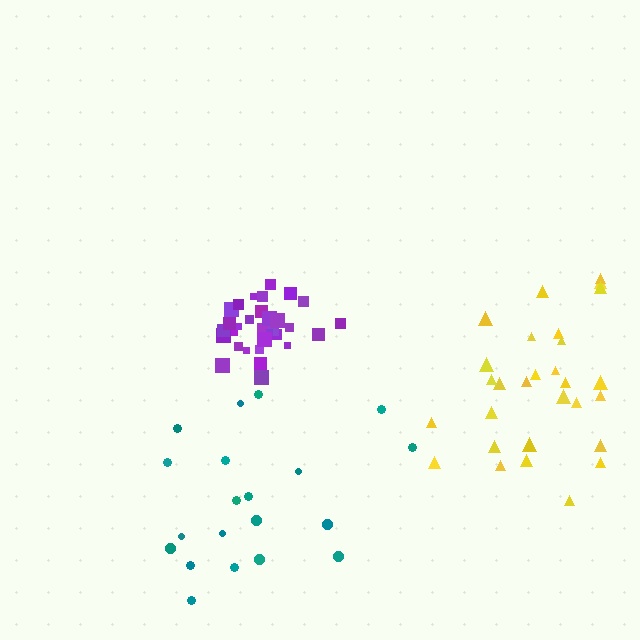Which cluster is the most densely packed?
Purple.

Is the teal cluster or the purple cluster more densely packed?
Purple.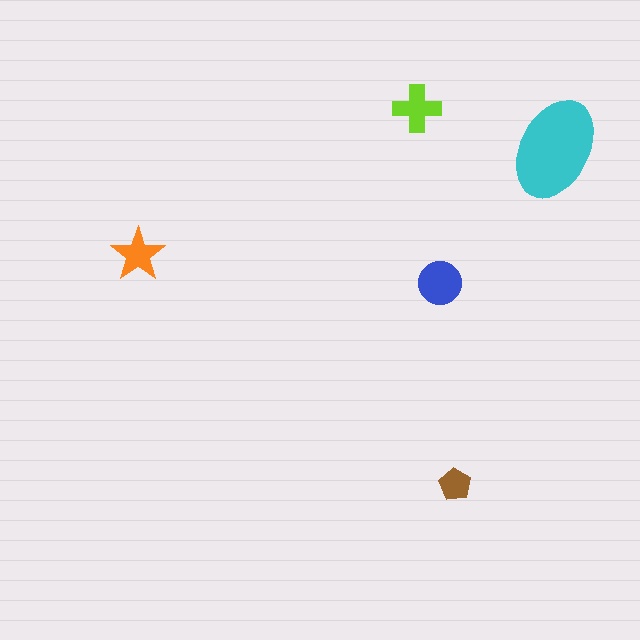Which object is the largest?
The cyan ellipse.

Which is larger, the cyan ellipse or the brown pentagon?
The cyan ellipse.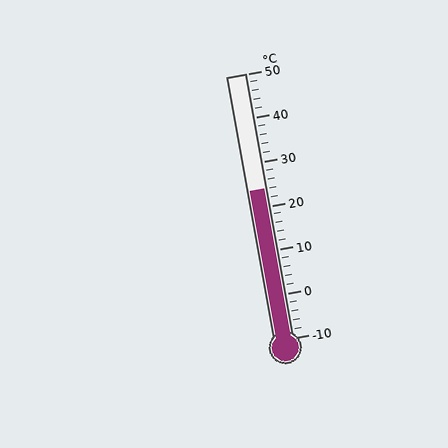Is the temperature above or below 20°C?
The temperature is above 20°C.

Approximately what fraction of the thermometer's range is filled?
The thermometer is filled to approximately 55% of its range.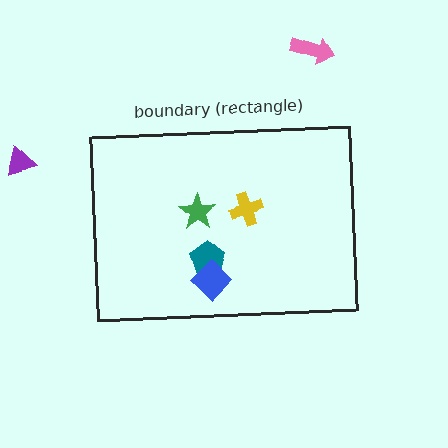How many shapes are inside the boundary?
4 inside, 2 outside.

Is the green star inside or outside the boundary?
Inside.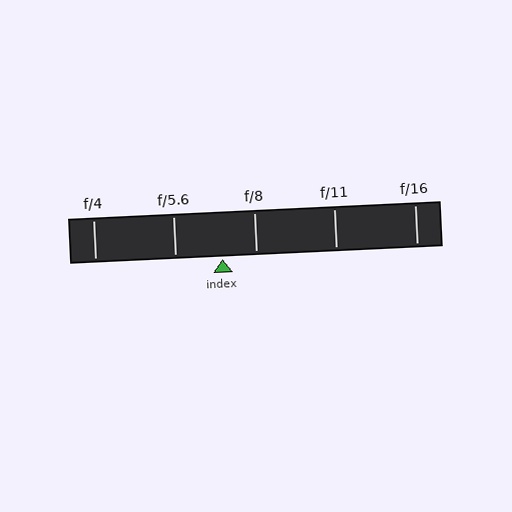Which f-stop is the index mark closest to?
The index mark is closest to f/8.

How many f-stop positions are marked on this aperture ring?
There are 5 f-stop positions marked.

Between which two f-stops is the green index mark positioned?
The index mark is between f/5.6 and f/8.